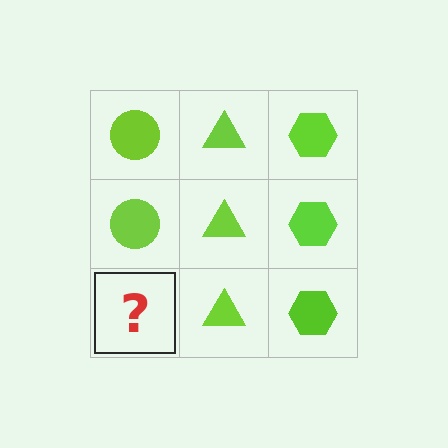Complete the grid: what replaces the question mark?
The question mark should be replaced with a lime circle.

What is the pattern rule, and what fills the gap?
The rule is that each column has a consistent shape. The gap should be filled with a lime circle.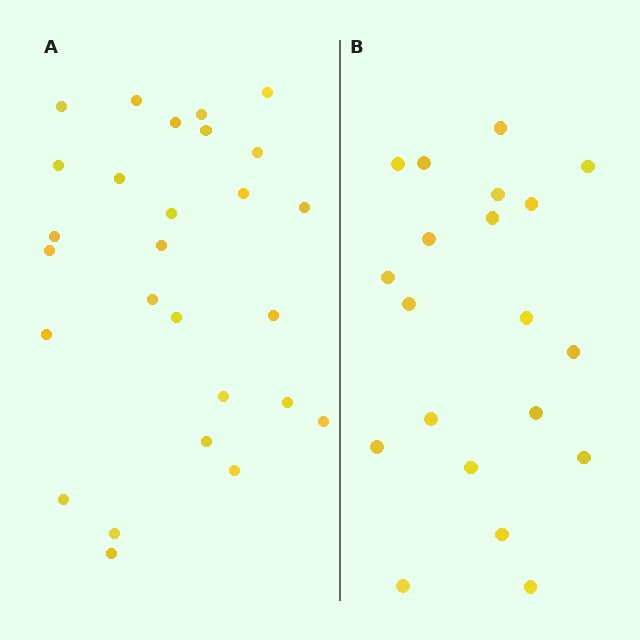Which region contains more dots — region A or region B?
Region A (the left region) has more dots.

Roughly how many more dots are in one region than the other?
Region A has roughly 8 or so more dots than region B.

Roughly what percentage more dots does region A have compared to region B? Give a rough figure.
About 35% more.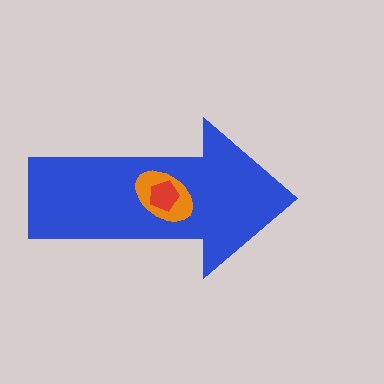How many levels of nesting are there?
3.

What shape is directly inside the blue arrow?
The orange ellipse.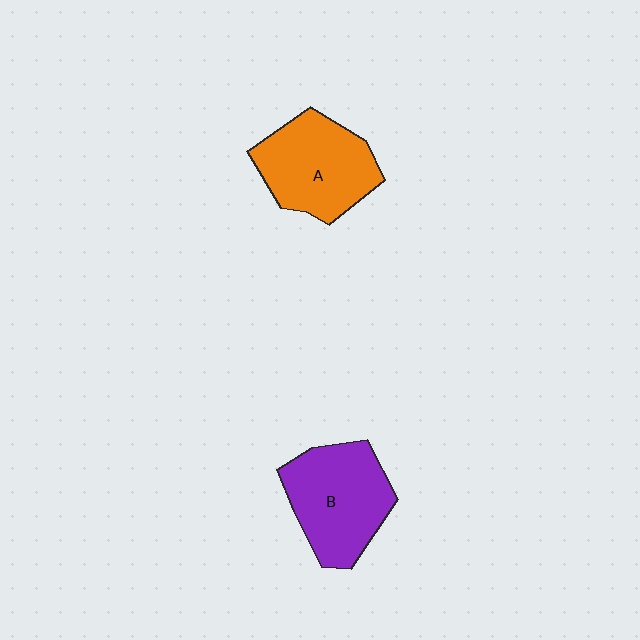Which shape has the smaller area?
Shape A (orange).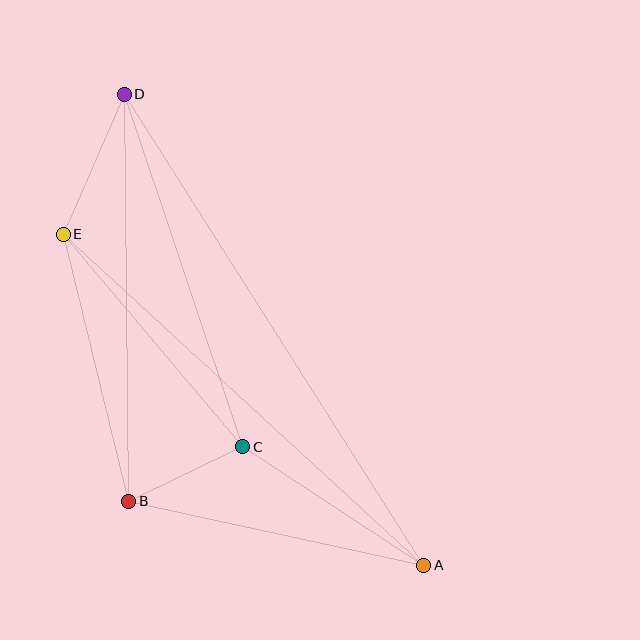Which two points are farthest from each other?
Points A and D are farthest from each other.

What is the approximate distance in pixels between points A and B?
The distance between A and B is approximately 302 pixels.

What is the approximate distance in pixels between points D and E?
The distance between D and E is approximately 152 pixels.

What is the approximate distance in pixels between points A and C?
The distance between A and C is approximately 216 pixels.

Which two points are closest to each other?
Points B and C are closest to each other.